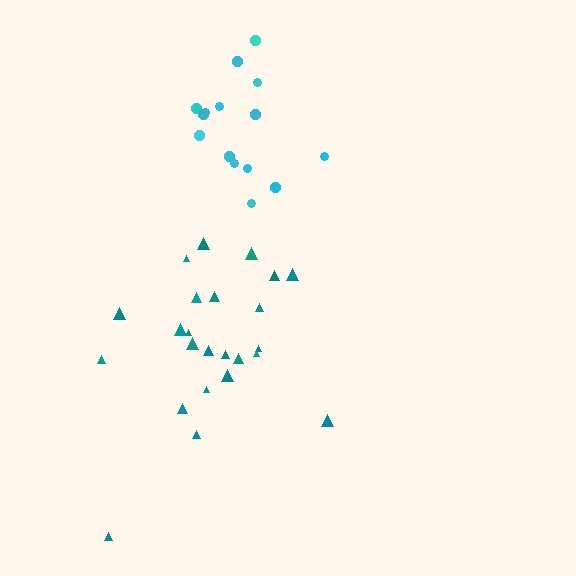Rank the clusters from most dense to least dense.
cyan, teal.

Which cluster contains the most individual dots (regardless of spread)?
Teal (24).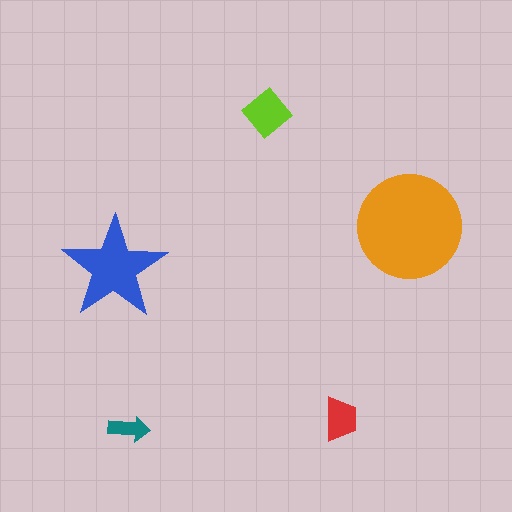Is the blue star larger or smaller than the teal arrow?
Larger.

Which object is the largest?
The orange circle.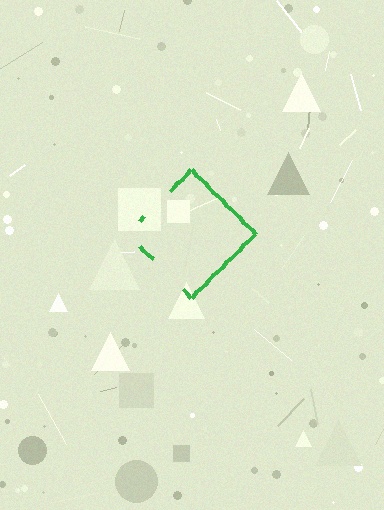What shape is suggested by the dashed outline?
The dashed outline suggests a diamond.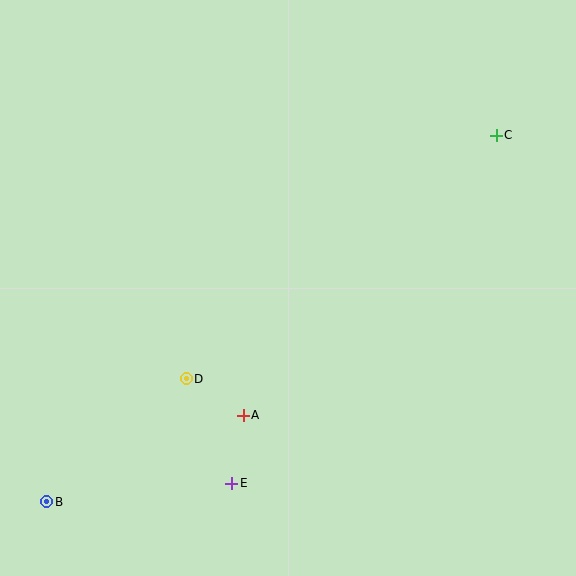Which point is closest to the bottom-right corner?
Point E is closest to the bottom-right corner.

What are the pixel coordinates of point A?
Point A is at (243, 415).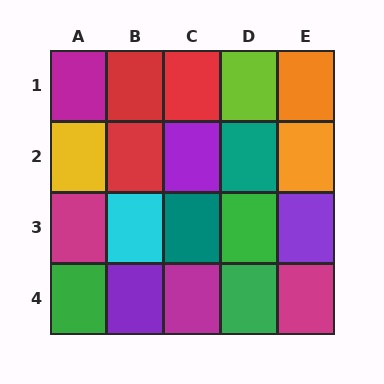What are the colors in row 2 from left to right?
Yellow, red, purple, teal, orange.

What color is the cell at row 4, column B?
Purple.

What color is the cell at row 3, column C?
Teal.